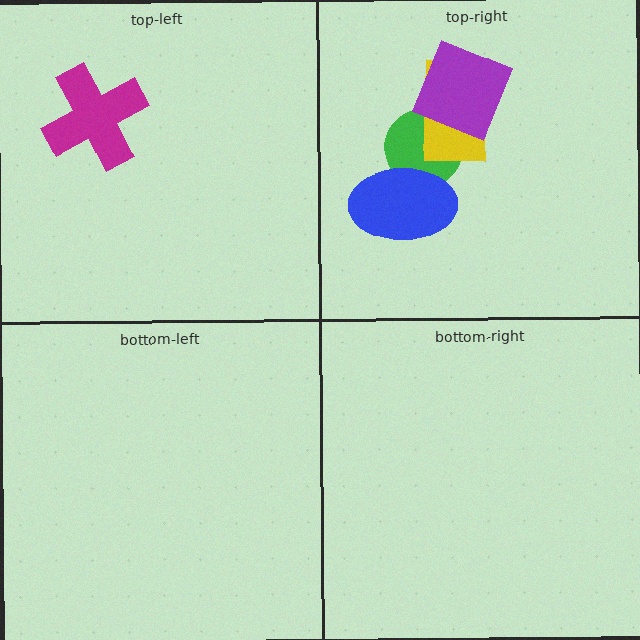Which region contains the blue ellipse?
The top-right region.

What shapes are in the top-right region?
The green circle, the yellow rectangle, the purple diamond, the blue ellipse.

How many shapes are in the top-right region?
4.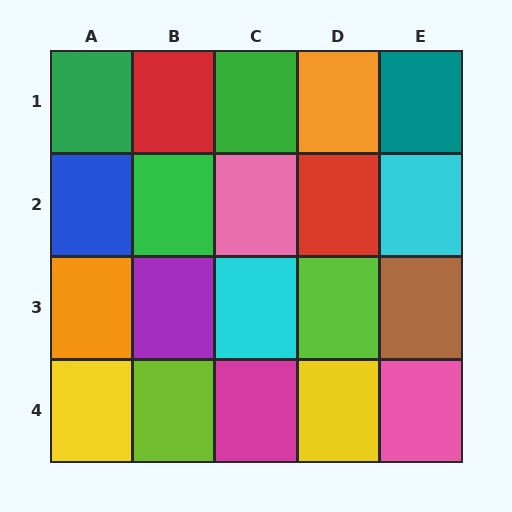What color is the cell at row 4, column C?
Magenta.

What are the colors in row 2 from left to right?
Blue, green, pink, red, cyan.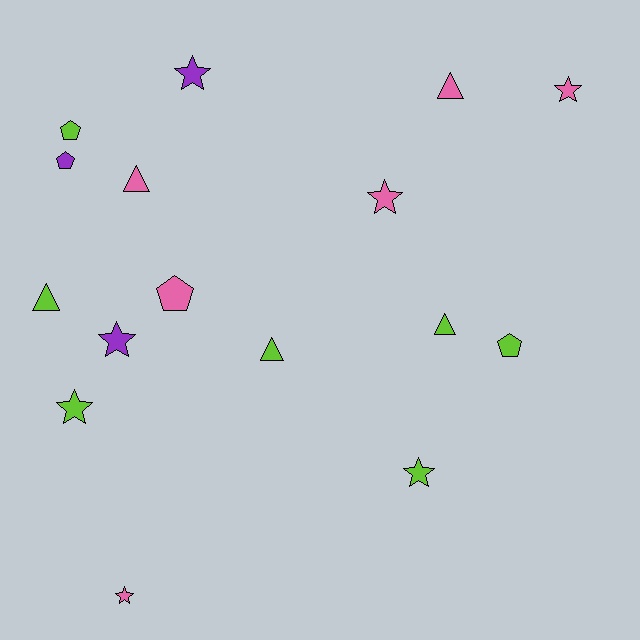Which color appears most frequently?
Lime, with 7 objects.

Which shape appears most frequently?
Star, with 7 objects.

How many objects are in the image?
There are 16 objects.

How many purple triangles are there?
There are no purple triangles.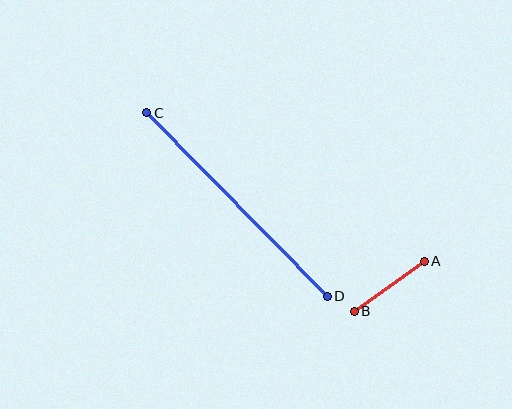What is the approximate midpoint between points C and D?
The midpoint is at approximately (237, 204) pixels.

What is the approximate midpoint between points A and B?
The midpoint is at approximately (389, 286) pixels.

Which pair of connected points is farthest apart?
Points C and D are farthest apart.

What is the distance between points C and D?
The distance is approximately 257 pixels.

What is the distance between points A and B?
The distance is approximately 86 pixels.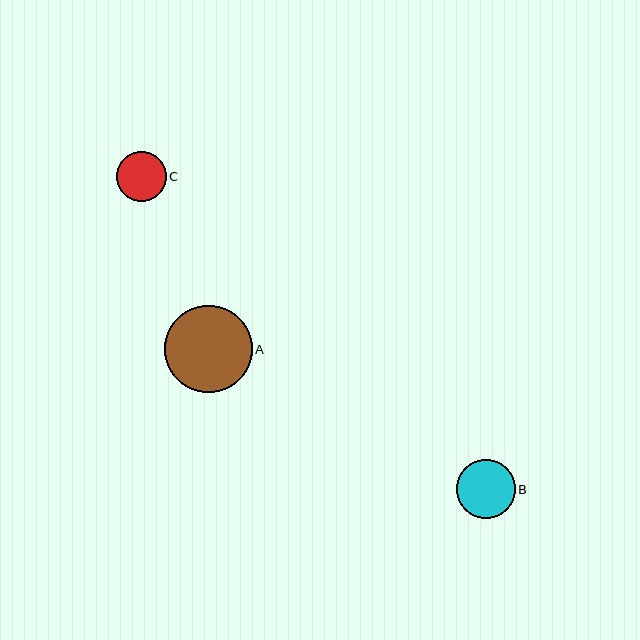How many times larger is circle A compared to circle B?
Circle A is approximately 1.5 times the size of circle B.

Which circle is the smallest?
Circle C is the smallest with a size of approximately 50 pixels.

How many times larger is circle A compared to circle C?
Circle A is approximately 1.8 times the size of circle C.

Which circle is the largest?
Circle A is the largest with a size of approximately 88 pixels.